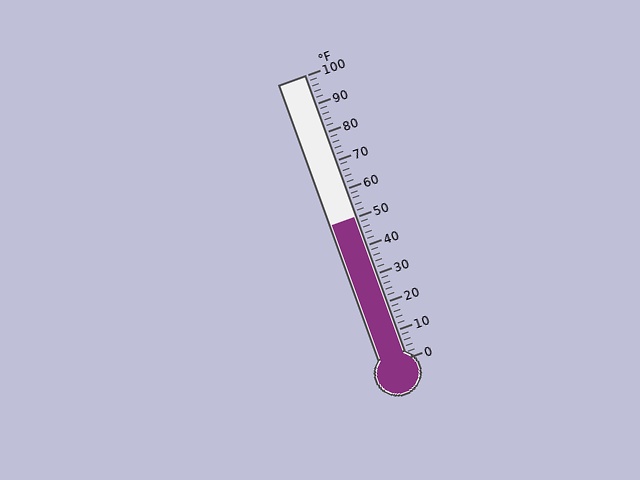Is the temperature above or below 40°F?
The temperature is above 40°F.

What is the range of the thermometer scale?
The thermometer scale ranges from 0°F to 100°F.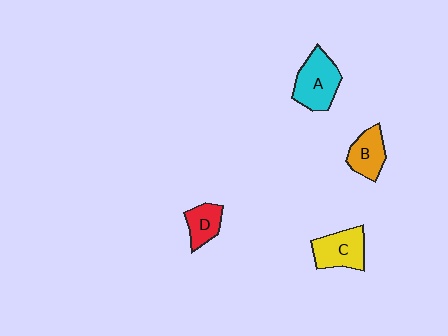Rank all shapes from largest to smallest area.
From largest to smallest: A (cyan), C (yellow), B (orange), D (red).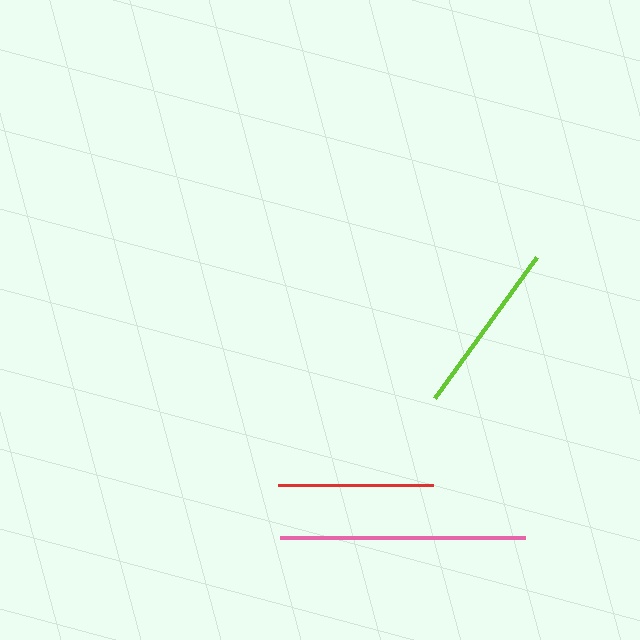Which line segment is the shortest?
The red line is the shortest at approximately 156 pixels.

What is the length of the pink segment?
The pink segment is approximately 245 pixels long.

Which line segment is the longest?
The pink line is the longest at approximately 245 pixels.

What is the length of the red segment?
The red segment is approximately 156 pixels long.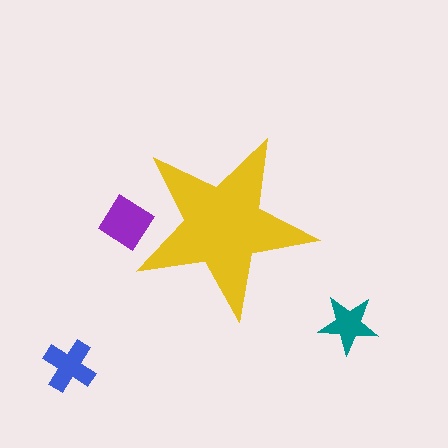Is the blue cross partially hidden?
No, the blue cross is fully visible.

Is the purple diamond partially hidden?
Yes, the purple diamond is partially hidden behind the yellow star.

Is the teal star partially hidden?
No, the teal star is fully visible.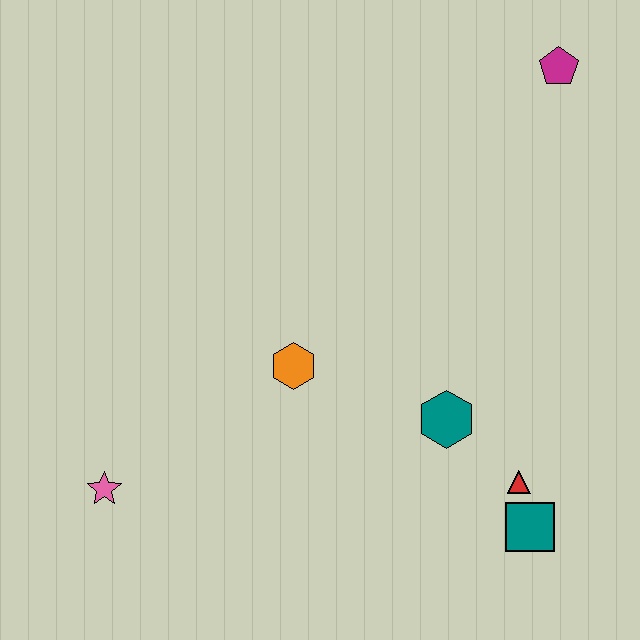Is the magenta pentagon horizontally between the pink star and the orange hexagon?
No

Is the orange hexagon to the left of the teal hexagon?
Yes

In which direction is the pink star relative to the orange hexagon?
The pink star is to the left of the orange hexagon.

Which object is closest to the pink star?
The orange hexagon is closest to the pink star.